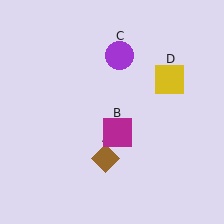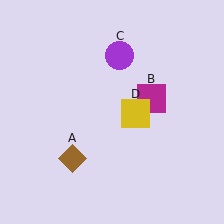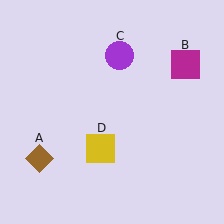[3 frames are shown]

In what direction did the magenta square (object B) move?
The magenta square (object B) moved up and to the right.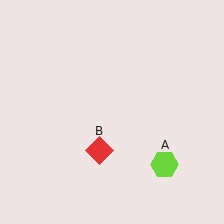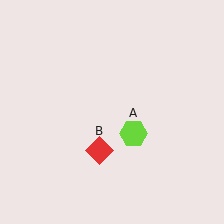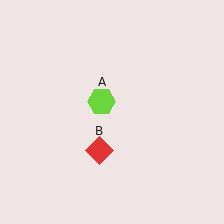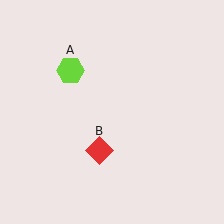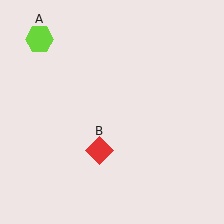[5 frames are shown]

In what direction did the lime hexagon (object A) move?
The lime hexagon (object A) moved up and to the left.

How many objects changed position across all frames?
1 object changed position: lime hexagon (object A).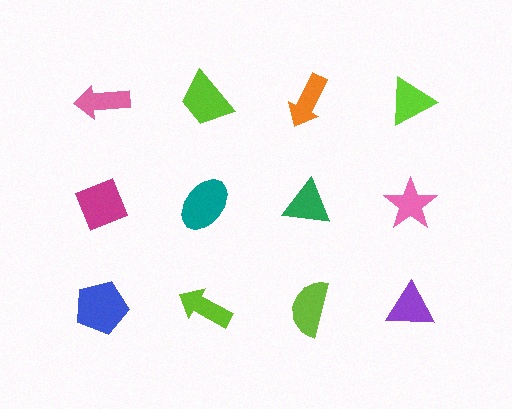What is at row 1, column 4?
A lime triangle.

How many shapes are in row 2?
4 shapes.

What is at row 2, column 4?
A pink star.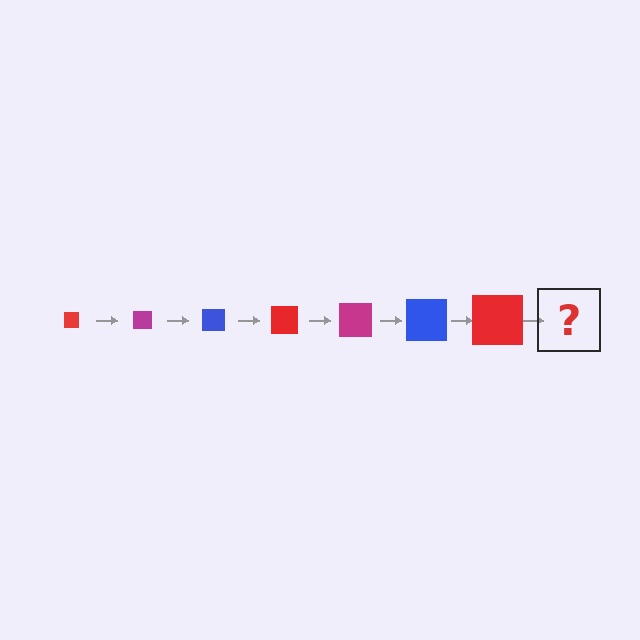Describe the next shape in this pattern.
It should be a magenta square, larger than the previous one.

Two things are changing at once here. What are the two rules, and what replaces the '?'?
The two rules are that the square grows larger each step and the color cycles through red, magenta, and blue. The '?' should be a magenta square, larger than the previous one.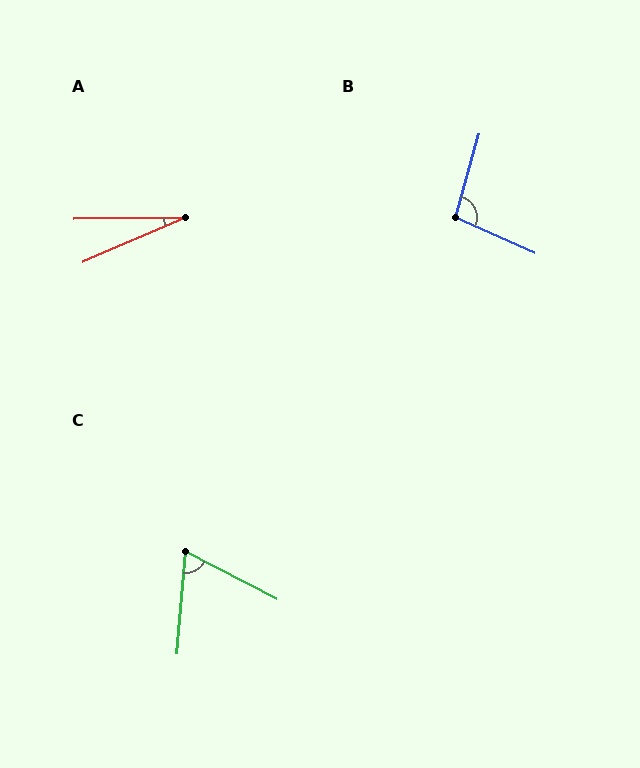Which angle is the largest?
B, at approximately 98 degrees.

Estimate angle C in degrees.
Approximately 67 degrees.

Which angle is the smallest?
A, at approximately 23 degrees.